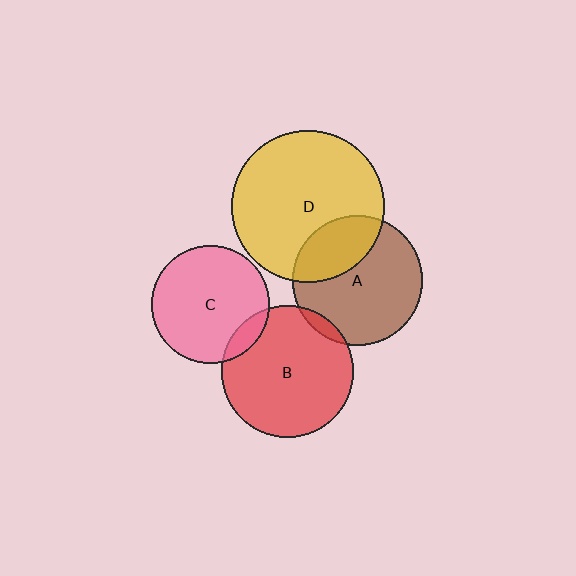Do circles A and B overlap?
Yes.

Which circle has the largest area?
Circle D (yellow).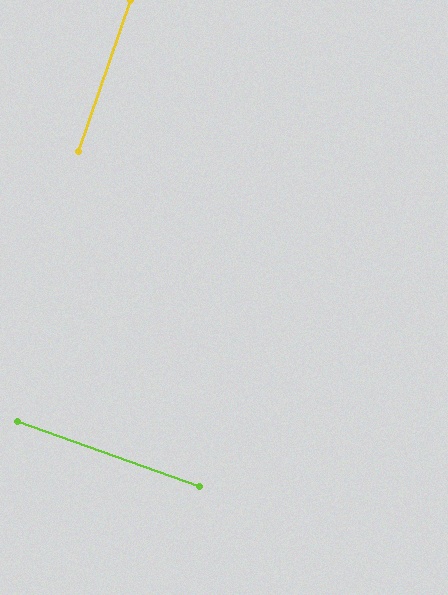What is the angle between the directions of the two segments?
Approximately 89 degrees.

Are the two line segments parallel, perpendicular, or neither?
Perpendicular — they meet at approximately 89°.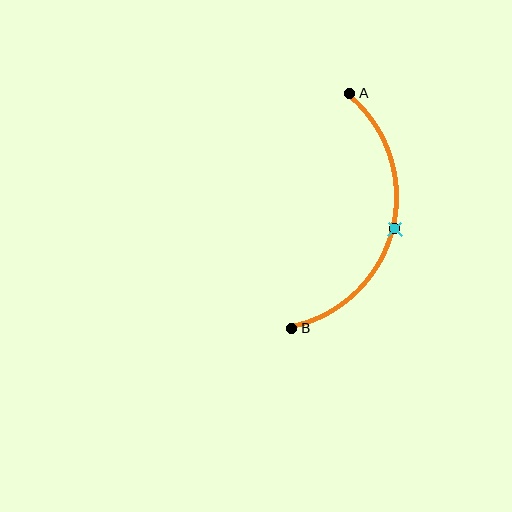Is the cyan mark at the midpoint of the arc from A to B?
Yes. The cyan mark lies on the arc at equal arc-length from both A and B — it is the arc midpoint.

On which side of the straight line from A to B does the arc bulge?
The arc bulges to the right of the straight line connecting A and B.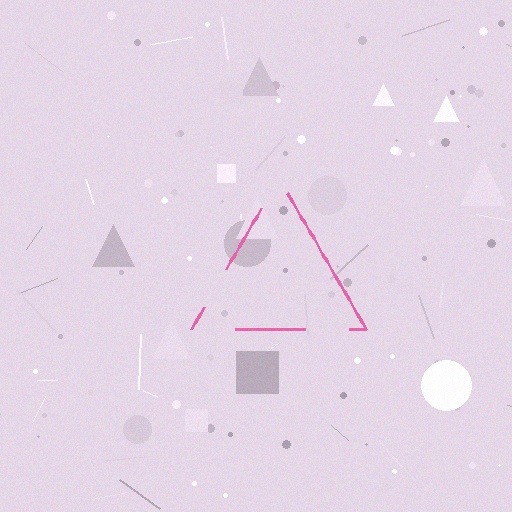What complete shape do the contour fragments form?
The contour fragments form a triangle.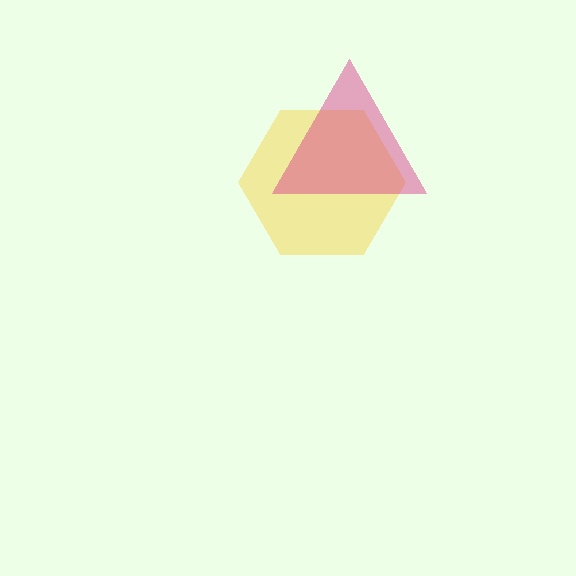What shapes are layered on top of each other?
The layered shapes are: a yellow hexagon, a magenta triangle.